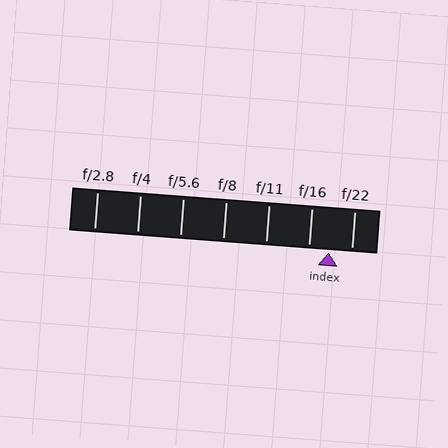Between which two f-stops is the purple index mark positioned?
The index mark is between f/16 and f/22.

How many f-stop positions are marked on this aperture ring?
There are 7 f-stop positions marked.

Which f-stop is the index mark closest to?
The index mark is closest to f/16.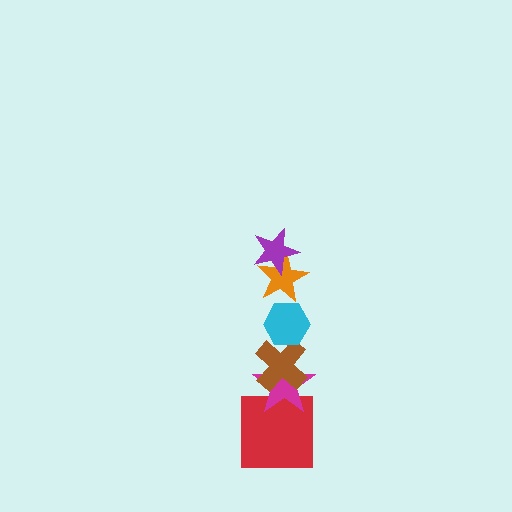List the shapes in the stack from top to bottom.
From top to bottom: the purple star, the orange star, the cyan hexagon, the brown cross, the magenta star, the red square.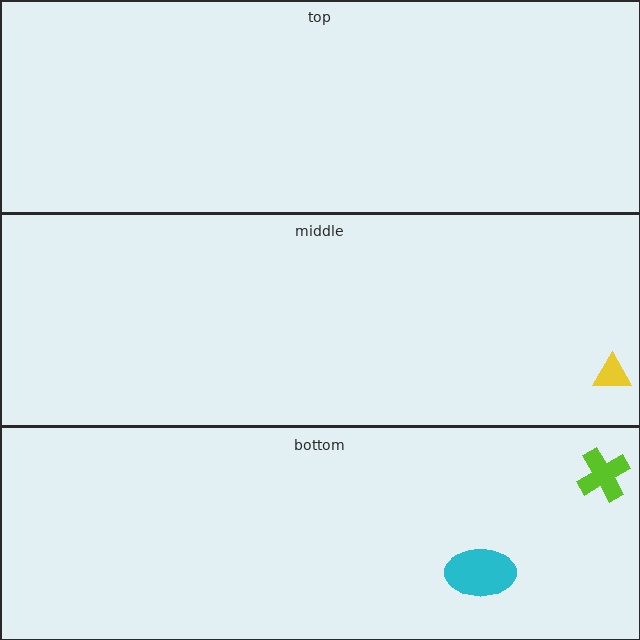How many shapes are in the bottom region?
2.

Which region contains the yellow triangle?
The middle region.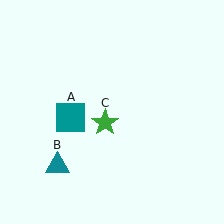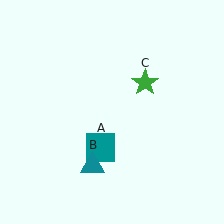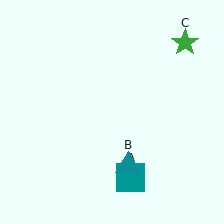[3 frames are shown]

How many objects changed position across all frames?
3 objects changed position: teal square (object A), teal triangle (object B), green star (object C).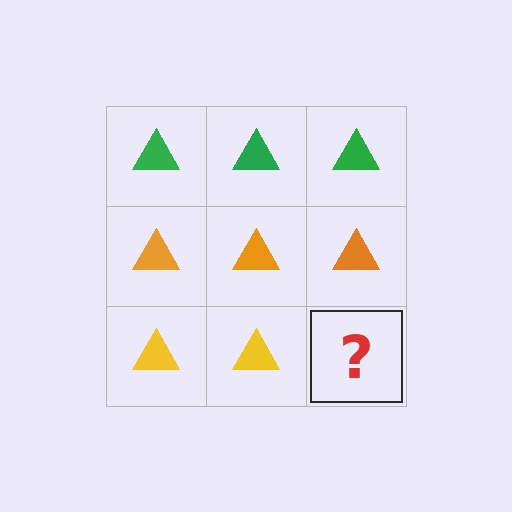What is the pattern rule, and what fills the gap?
The rule is that each row has a consistent color. The gap should be filled with a yellow triangle.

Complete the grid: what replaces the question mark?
The question mark should be replaced with a yellow triangle.